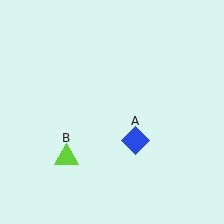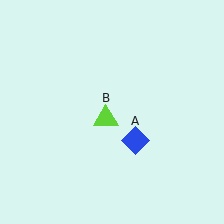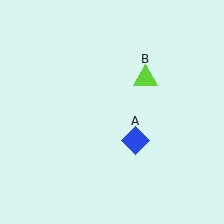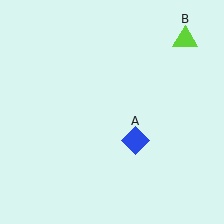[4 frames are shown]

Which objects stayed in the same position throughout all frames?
Blue diamond (object A) remained stationary.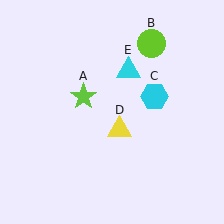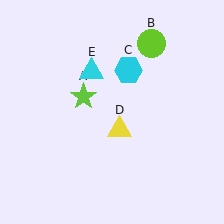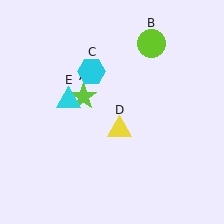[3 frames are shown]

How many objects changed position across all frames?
2 objects changed position: cyan hexagon (object C), cyan triangle (object E).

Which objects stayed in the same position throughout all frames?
Lime star (object A) and lime circle (object B) and yellow triangle (object D) remained stationary.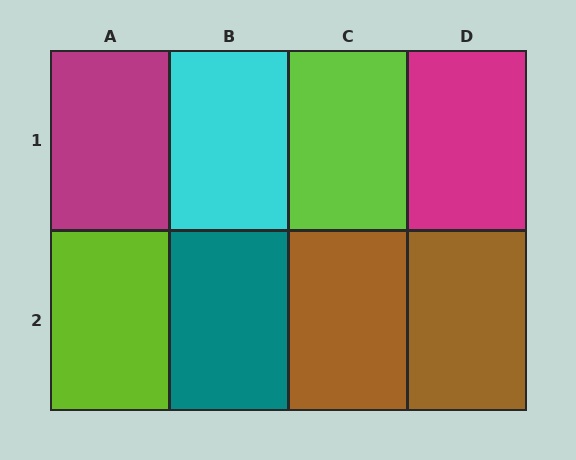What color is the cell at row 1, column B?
Cyan.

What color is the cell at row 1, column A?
Magenta.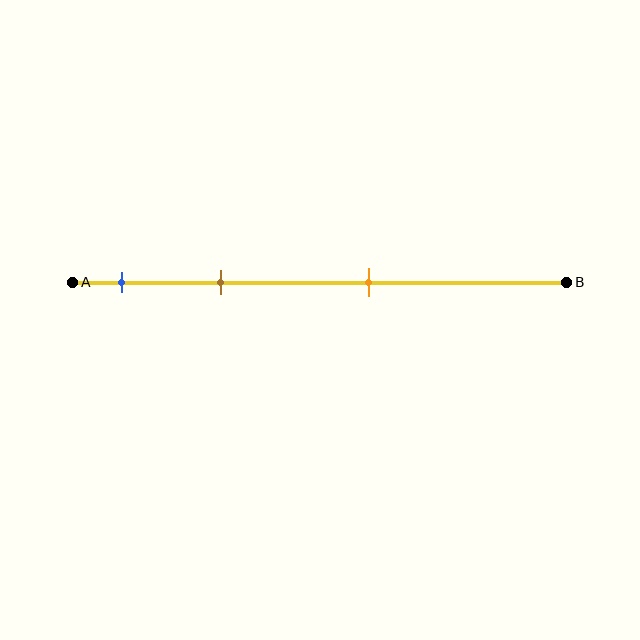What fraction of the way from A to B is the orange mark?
The orange mark is approximately 60% (0.6) of the way from A to B.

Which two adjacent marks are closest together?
The blue and brown marks are the closest adjacent pair.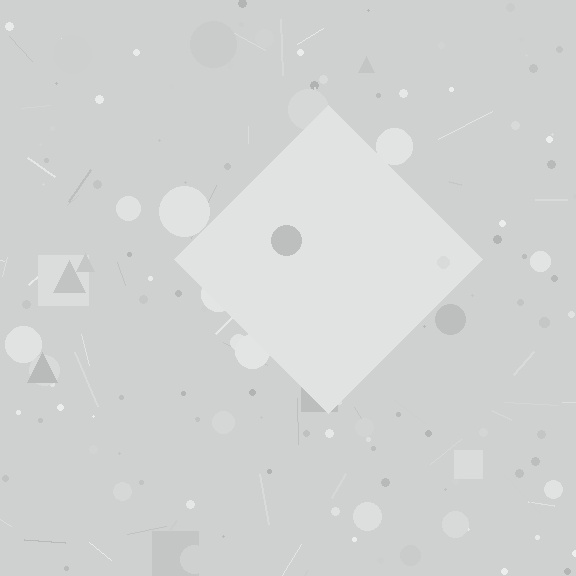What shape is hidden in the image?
A diamond is hidden in the image.